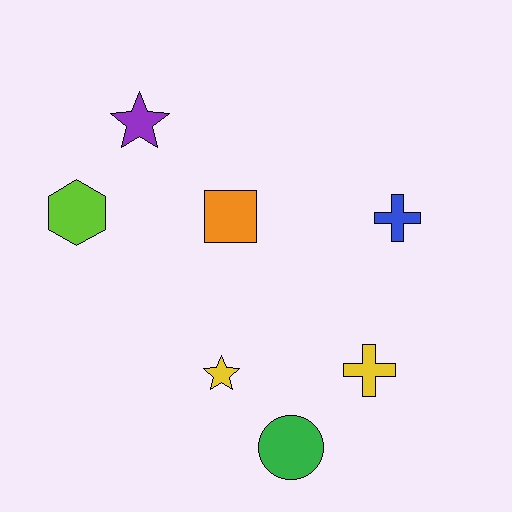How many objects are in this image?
There are 7 objects.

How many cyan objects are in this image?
There are no cyan objects.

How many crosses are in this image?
There are 2 crosses.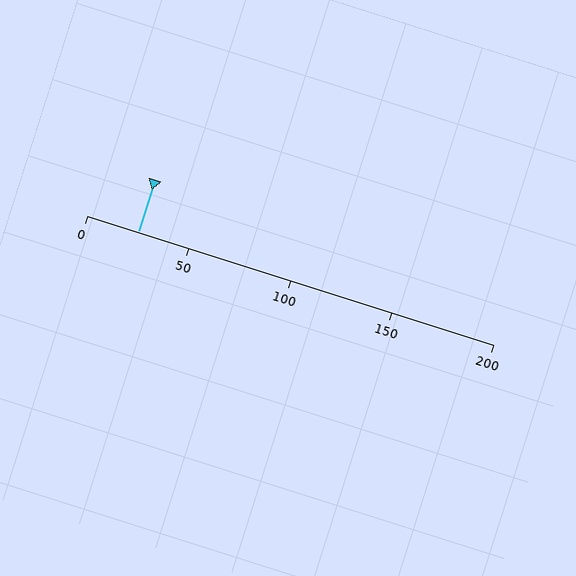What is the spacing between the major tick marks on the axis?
The major ticks are spaced 50 apart.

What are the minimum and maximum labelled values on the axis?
The axis runs from 0 to 200.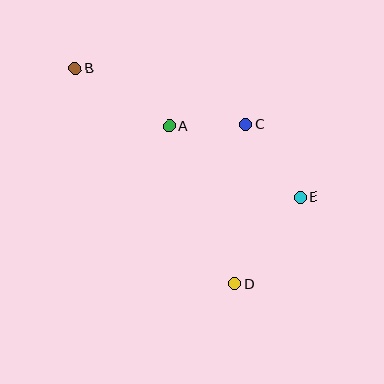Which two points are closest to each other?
Points A and C are closest to each other.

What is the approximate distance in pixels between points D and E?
The distance between D and E is approximately 109 pixels.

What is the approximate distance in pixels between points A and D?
The distance between A and D is approximately 171 pixels.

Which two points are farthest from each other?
Points B and D are farthest from each other.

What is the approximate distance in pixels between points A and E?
The distance between A and E is approximately 150 pixels.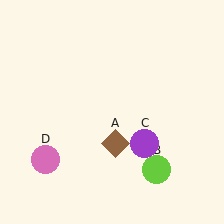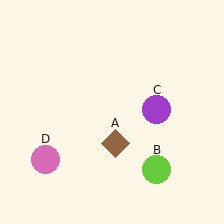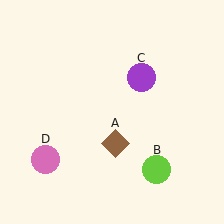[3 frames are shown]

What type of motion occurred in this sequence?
The purple circle (object C) rotated counterclockwise around the center of the scene.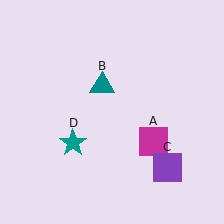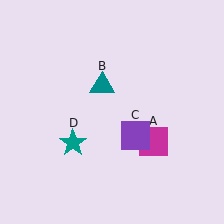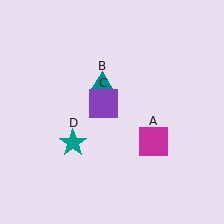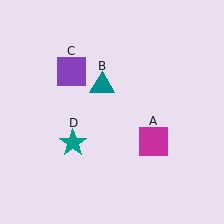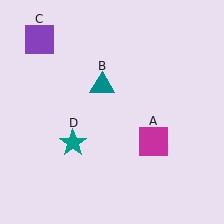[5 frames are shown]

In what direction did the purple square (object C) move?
The purple square (object C) moved up and to the left.